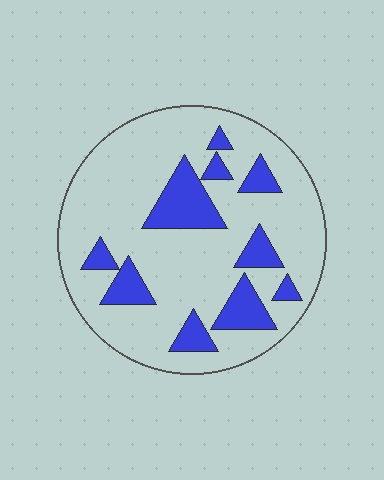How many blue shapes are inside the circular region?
10.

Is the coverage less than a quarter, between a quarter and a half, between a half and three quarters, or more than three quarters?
Less than a quarter.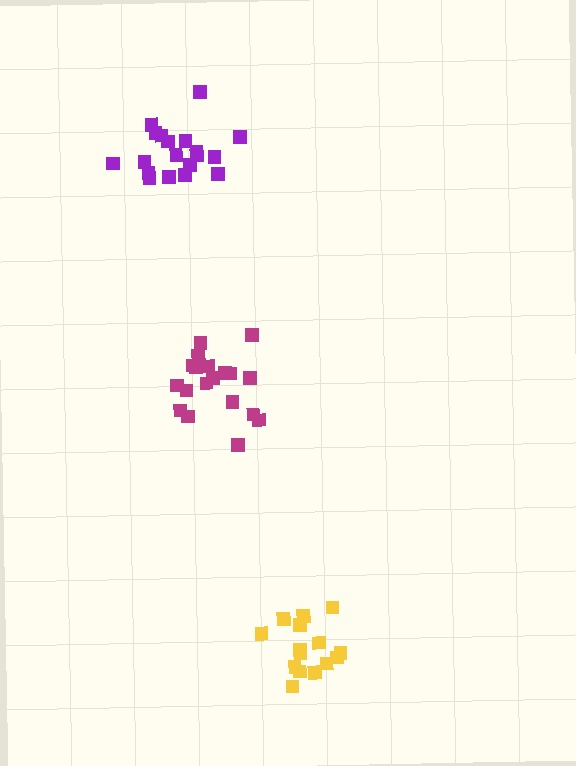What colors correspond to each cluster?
The clusters are colored: yellow, magenta, purple.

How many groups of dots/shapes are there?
There are 3 groups.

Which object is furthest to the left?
The purple cluster is leftmost.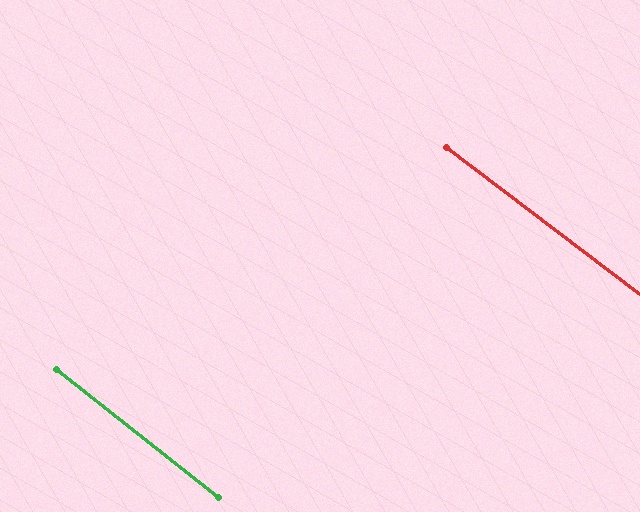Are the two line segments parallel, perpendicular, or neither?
Parallel — their directions differ by only 1.2°.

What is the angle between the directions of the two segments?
Approximately 1 degree.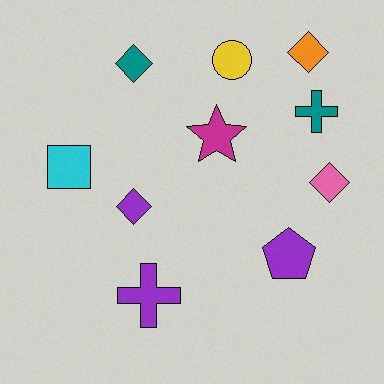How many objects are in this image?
There are 10 objects.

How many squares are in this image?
There is 1 square.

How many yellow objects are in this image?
There is 1 yellow object.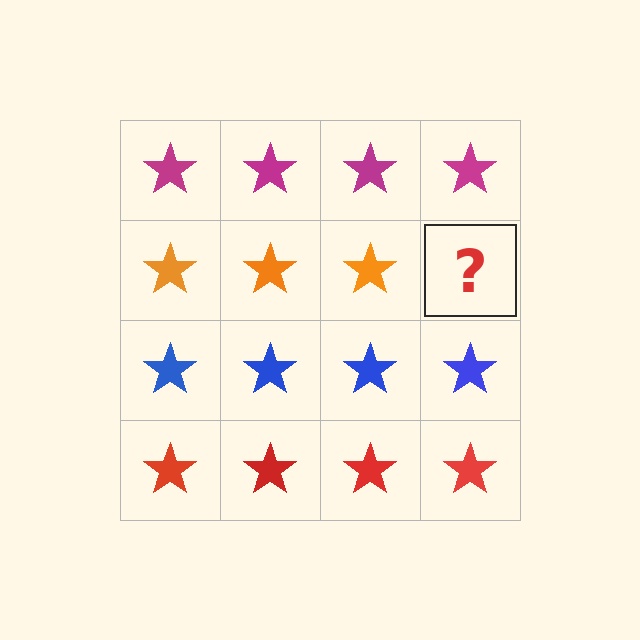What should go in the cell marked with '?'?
The missing cell should contain an orange star.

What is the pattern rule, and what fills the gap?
The rule is that each row has a consistent color. The gap should be filled with an orange star.